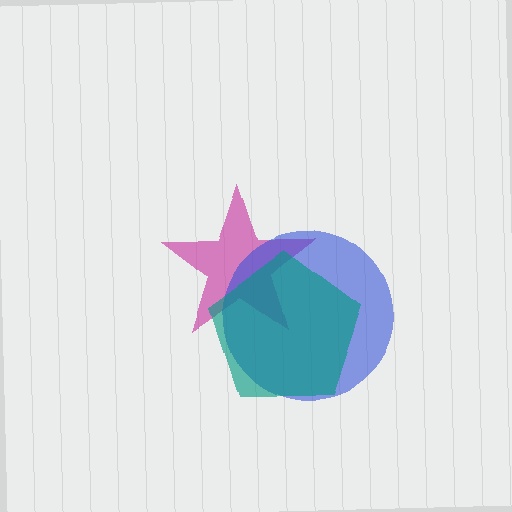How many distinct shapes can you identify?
There are 3 distinct shapes: a magenta star, a blue circle, a teal pentagon.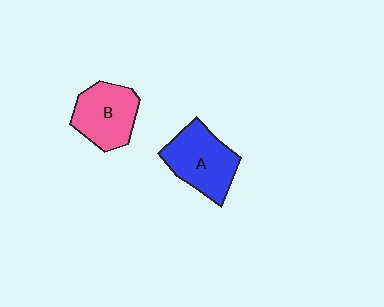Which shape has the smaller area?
Shape B (pink).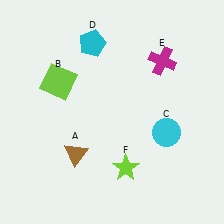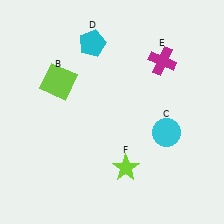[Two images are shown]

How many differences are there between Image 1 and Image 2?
There is 1 difference between the two images.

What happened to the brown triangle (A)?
The brown triangle (A) was removed in Image 2. It was in the bottom-left area of Image 1.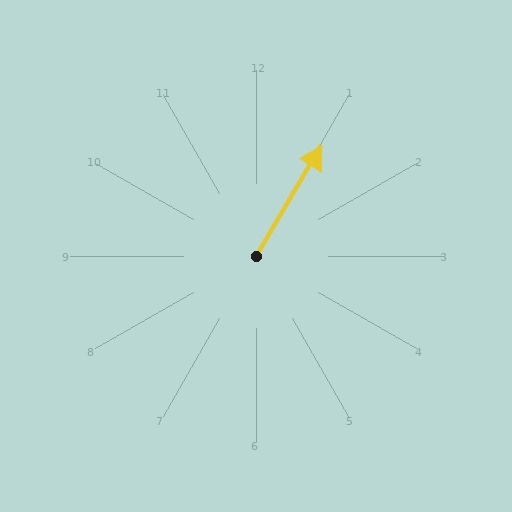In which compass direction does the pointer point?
Northeast.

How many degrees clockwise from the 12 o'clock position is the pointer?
Approximately 31 degrees.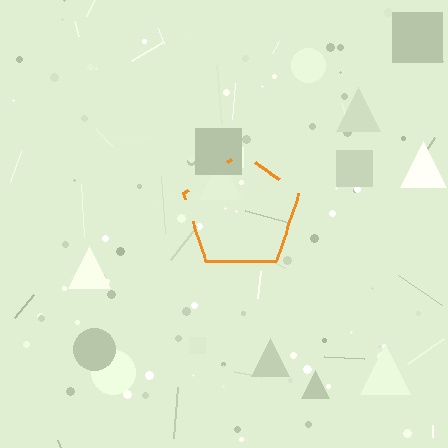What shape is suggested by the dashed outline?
The dashed outline suggests a pentagon.